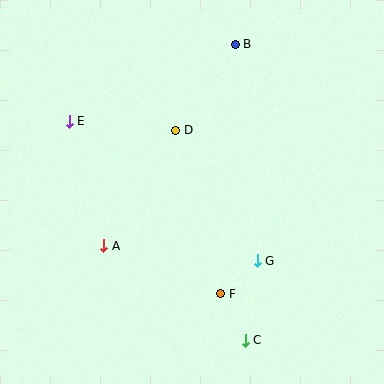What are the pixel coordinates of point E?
Point E is at (69, 121).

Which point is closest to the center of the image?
Point D at (176, 130) is closest to the center.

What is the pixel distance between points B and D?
The distance between B and D is 104 pixels.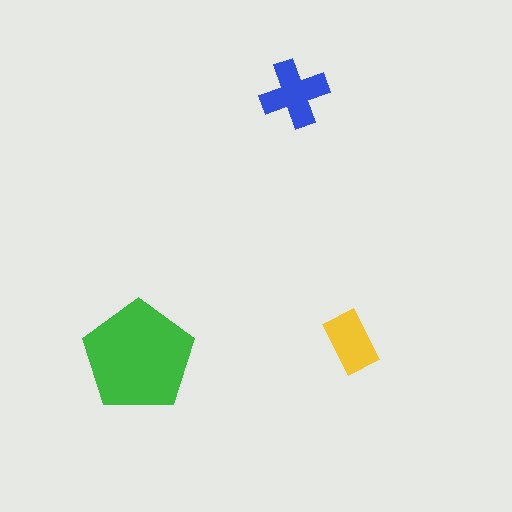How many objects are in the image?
There are 3 objects in the image.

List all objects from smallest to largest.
The yellow rectangle, the blue cross, the green pentagon.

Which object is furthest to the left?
The green pentagon is leftmost.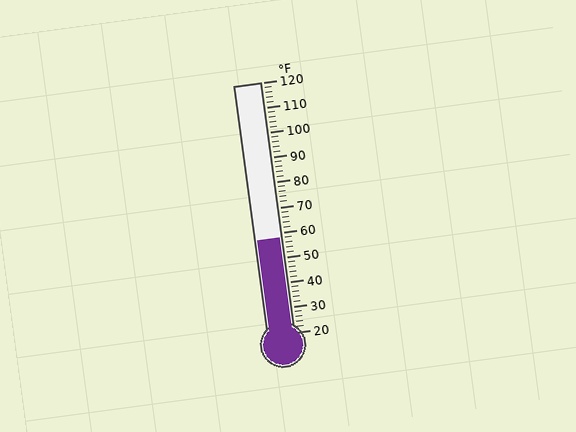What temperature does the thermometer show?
The thermometer shows approximately 58°F.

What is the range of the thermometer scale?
The thermometer scale ranges from 20°F to 120°F.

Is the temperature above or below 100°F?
The temperature is below 100°F.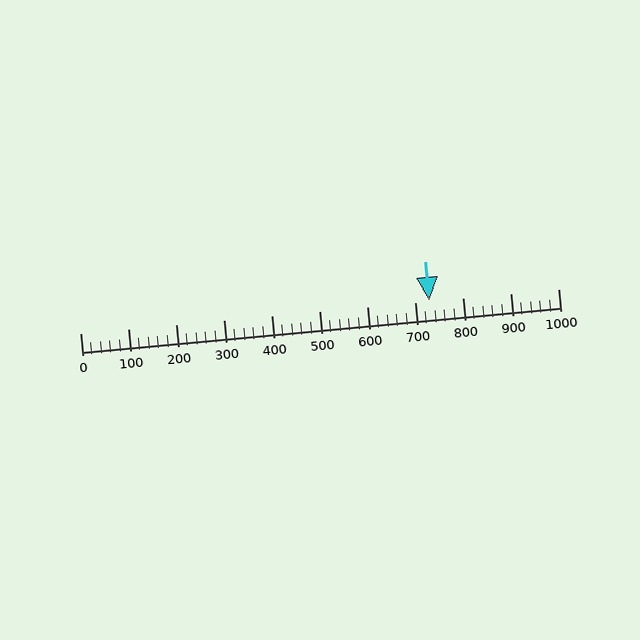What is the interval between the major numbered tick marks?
The major tick marks are spaced 100 units apart.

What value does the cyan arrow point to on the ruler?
The cyan arrow points to approximately 729.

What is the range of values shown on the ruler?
The ruler shows values from 0 to 1000.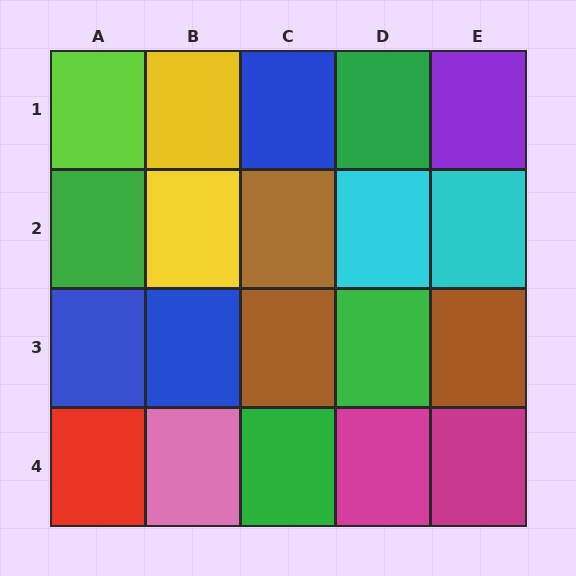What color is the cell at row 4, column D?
Magenta.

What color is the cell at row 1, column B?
Yellow.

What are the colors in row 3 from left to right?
Blue, blue, brown, green, brown.